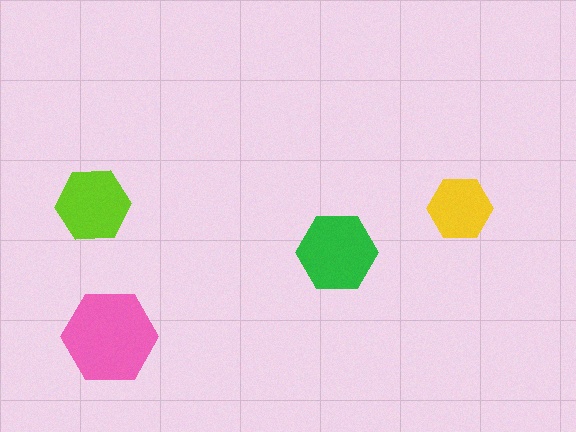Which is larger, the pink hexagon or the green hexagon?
The pink one.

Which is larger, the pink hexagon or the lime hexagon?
The pink one.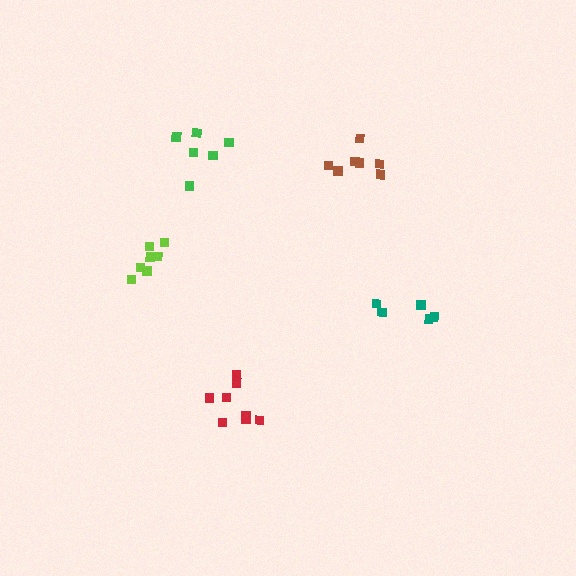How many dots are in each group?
Group 1: 8 dots, Group 2: 6 dots, Group 3: 7 dots, Group 4: 5 dots, Group 5: 7 dots (33 total).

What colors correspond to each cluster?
The clusters are colored: red, green, brown, teal, lime.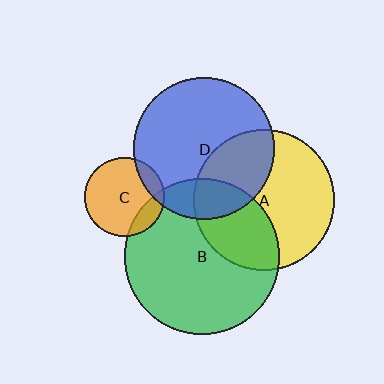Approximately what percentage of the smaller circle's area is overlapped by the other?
Approximately 15%.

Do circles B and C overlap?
Yes.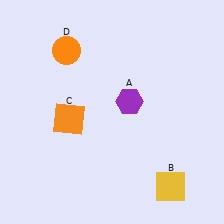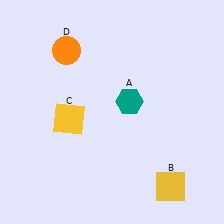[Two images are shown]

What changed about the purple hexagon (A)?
In Image 1, A is purple. In Image 2, it changed to teal.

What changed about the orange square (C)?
In Image 1, C is orange. In Image 2, it changed to yellow.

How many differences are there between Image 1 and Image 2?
There are 2 differences between the two images.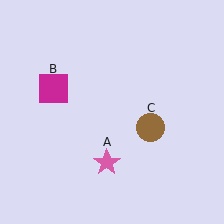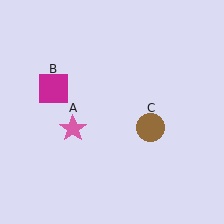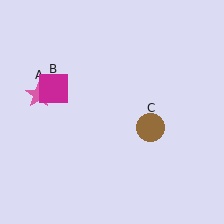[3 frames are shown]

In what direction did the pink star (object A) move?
The pink star (object A) moved up and to the left.